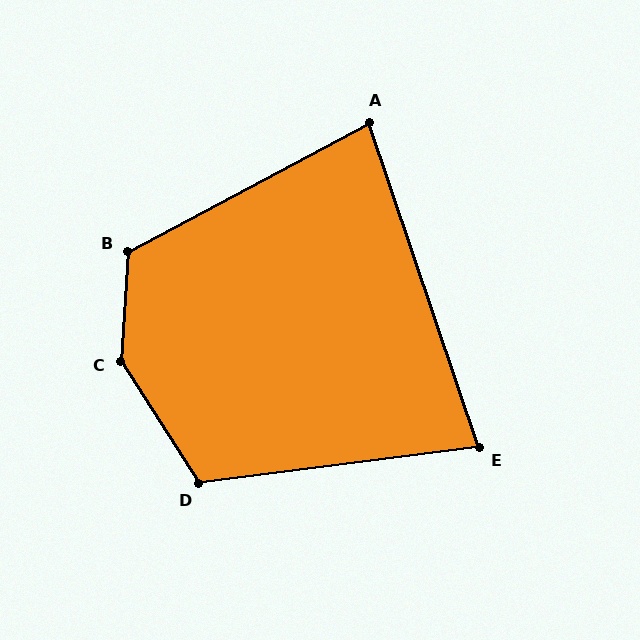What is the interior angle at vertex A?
Approximately 81 degrees (acute).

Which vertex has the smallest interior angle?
E, at approximately 79 degrees.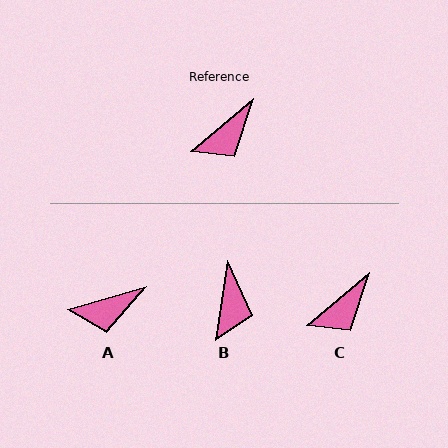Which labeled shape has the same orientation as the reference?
C.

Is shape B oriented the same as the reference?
No, it is off by about 41 degrees.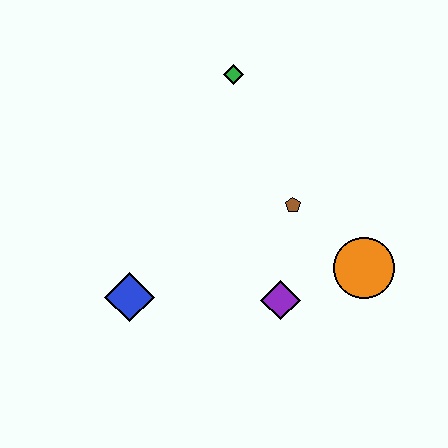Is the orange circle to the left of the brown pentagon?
No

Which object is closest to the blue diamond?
The purple diamond is closest to the blue diamond.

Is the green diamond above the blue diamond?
Yes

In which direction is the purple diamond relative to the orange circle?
The purple diamond is to the left of the orange circle.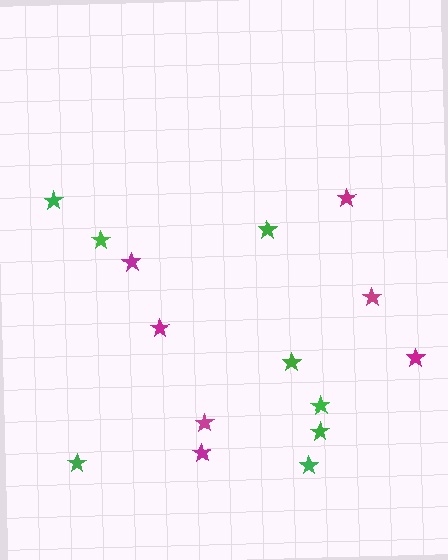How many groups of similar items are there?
There are 2 groups: one group of green stars (8) and one group of magenta stars (7).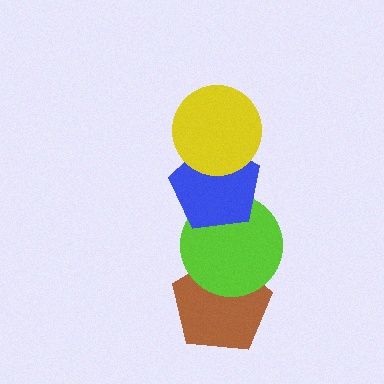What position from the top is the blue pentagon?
The blue pentagon is 2nd from the top.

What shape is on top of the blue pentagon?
The yellow circle is on top of the blue pentagon.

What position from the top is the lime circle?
The lime circle is 3rd from the top.